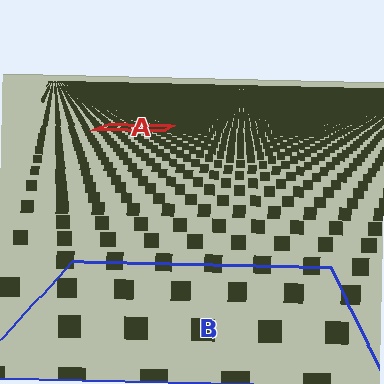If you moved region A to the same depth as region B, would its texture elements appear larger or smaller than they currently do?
They would appear larger. At a closer depth, the same texture elements are projected at a bigger on-screen size.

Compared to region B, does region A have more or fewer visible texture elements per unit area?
Region A has more texture elements per unit area — they are packed more densely because it is farther away.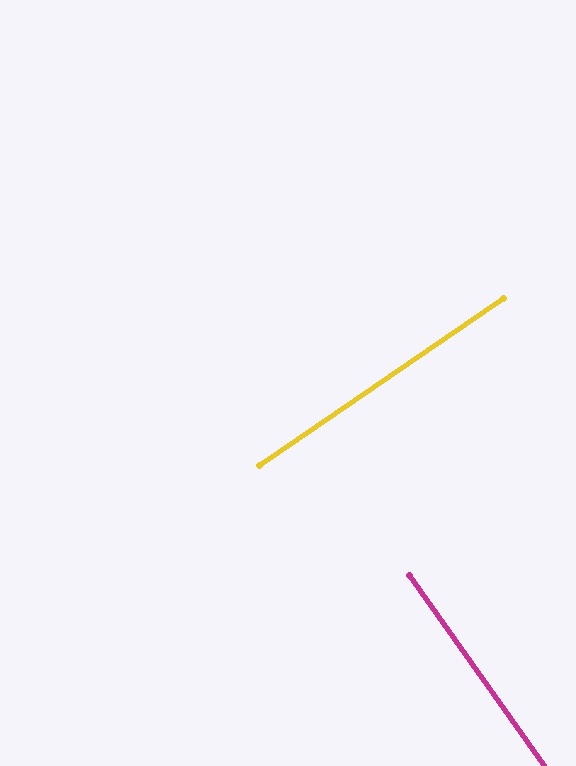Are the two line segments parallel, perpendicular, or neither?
Perpendicular — they meet at approximately 89°.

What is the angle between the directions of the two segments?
Approximately 89 degrees.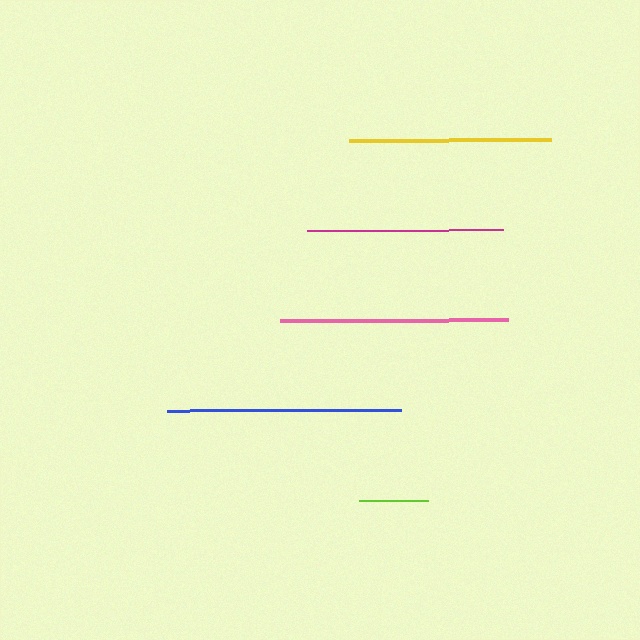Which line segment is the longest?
The blue line is the longest at approximately 233 pixels.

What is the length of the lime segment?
The lime segment is approximately 69 pixels long.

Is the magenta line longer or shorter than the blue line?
The blue line is longer than the magenta line.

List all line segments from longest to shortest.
From longest to shortest: blue, pink, yellow, magenta, lime.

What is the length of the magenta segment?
The magenta segment is approximately 196 pixels long.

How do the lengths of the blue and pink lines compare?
The blue and pink lines are approximately the same length.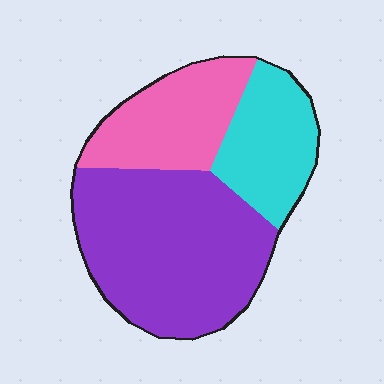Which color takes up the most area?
Purple, at roughly 55%.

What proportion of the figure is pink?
Pink covers roughly 25% of the figure.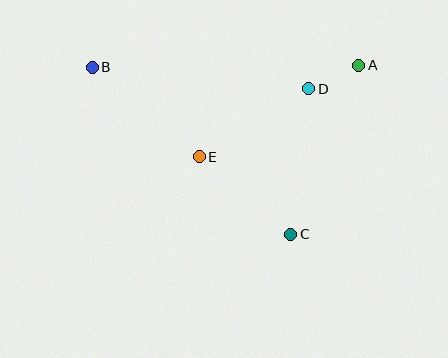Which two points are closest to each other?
Points A and D are closest to each other.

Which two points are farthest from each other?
Points A and B are farthest from each other.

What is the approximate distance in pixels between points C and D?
The distance between C and D is approximately 147 pixels.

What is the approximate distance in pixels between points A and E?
The distance between A and E is approximately 184 pixels.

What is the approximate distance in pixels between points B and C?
The distance between B and C is approximately 259 pixels.